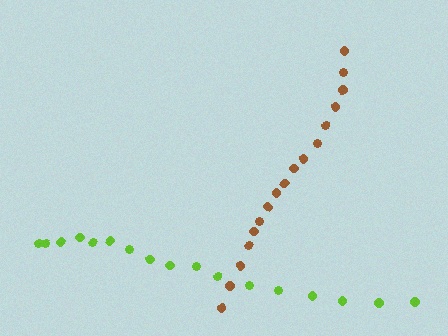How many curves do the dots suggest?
There are 2 distinct paths.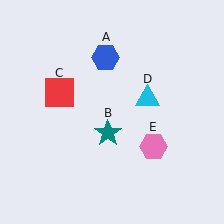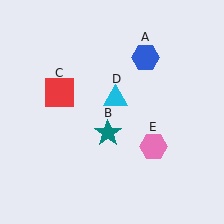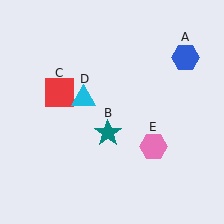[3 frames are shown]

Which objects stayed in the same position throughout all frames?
Teal star (object B) and red square (object C) and pink hexagon (object E) remained stationary.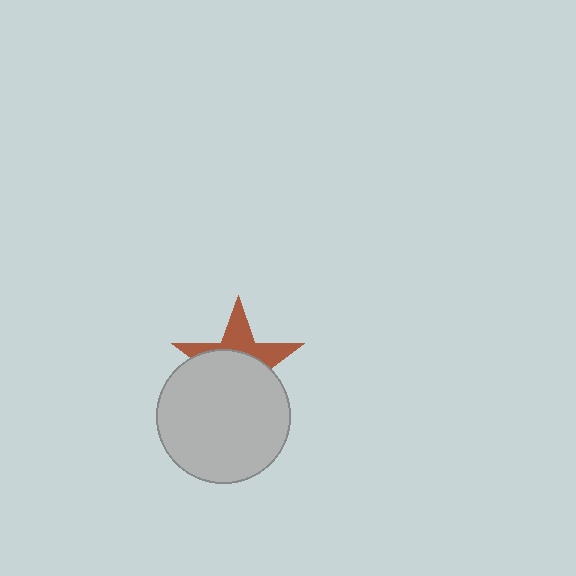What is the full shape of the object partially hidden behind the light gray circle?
The partially hidden object is a brown star.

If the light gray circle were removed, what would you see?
You would see the complete brown star.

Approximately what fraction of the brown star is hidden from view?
Roughly 61% of the brown star is hidden behind the light gray circle.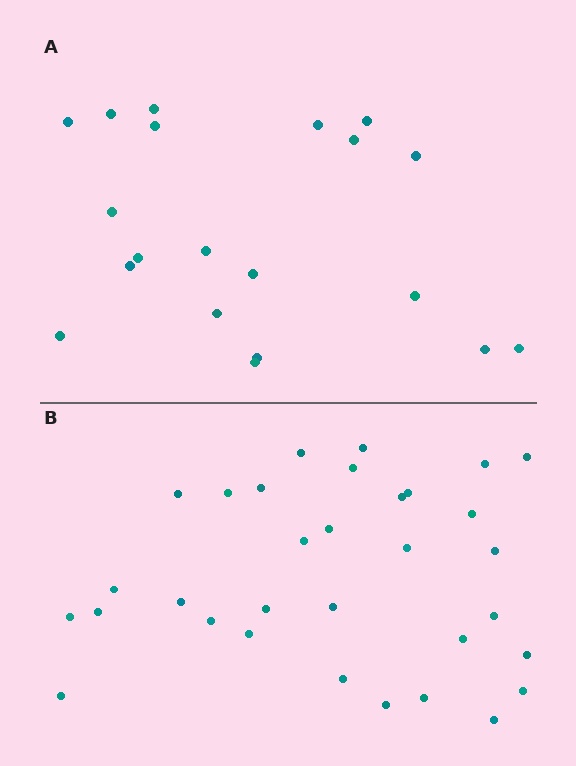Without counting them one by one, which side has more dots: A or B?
Region B (the bottom region) has more dots.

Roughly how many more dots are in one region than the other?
Region B has roughly 12 or so more dots than region A.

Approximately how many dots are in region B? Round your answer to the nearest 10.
About 30 dots. (The exact count is 32, which rounds to 30.)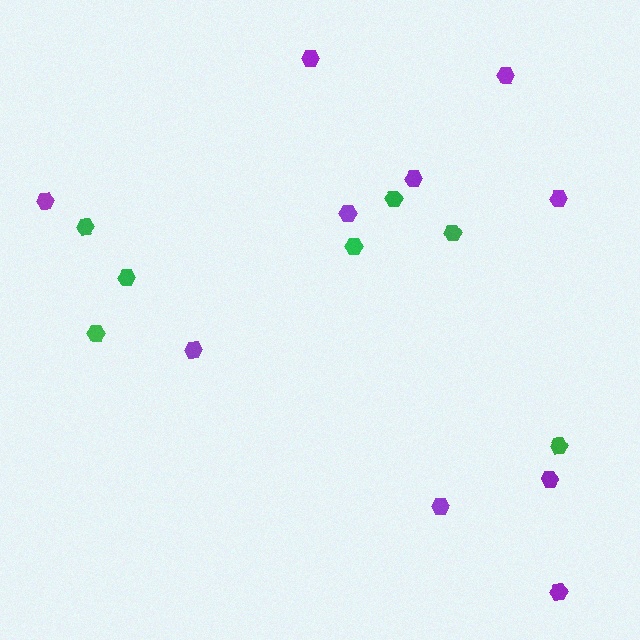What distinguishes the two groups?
There are 2 groups: one group of green hexagons (7) and one group of purple hexagons (10).